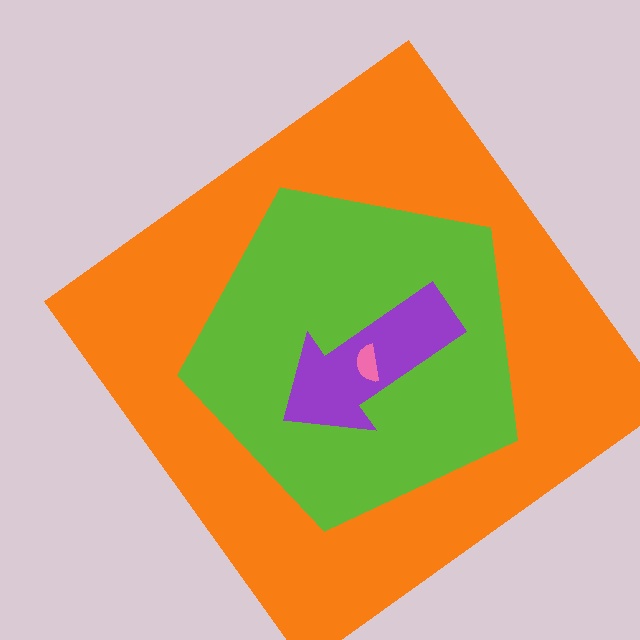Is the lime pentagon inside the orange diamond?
Yes.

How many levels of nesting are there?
4.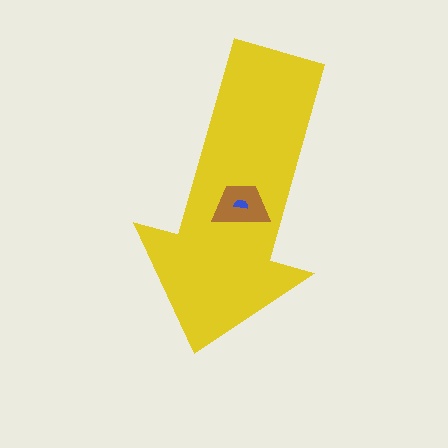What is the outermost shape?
The yellow arrow.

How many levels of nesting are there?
3.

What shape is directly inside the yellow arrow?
The brown trapezoid.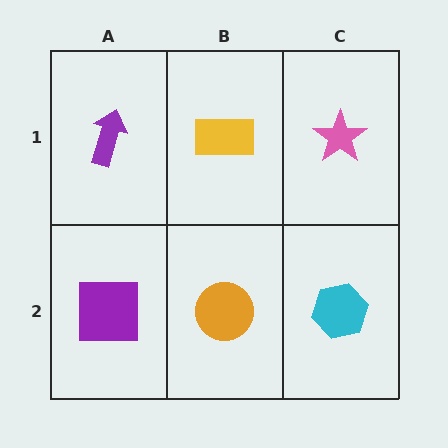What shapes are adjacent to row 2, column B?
A yellow rectangle (row 1, column B), a purple square (row 2, column A), a cyan hexagon (row 2, column C).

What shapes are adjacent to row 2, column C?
A pink star (row 1, column C), an orange circle (row 2, column B).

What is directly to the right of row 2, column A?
An orange circle.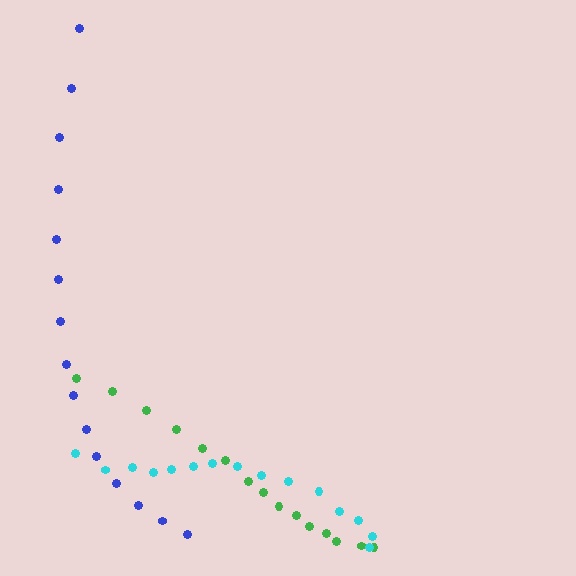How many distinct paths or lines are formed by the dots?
There are 3 distinct paths.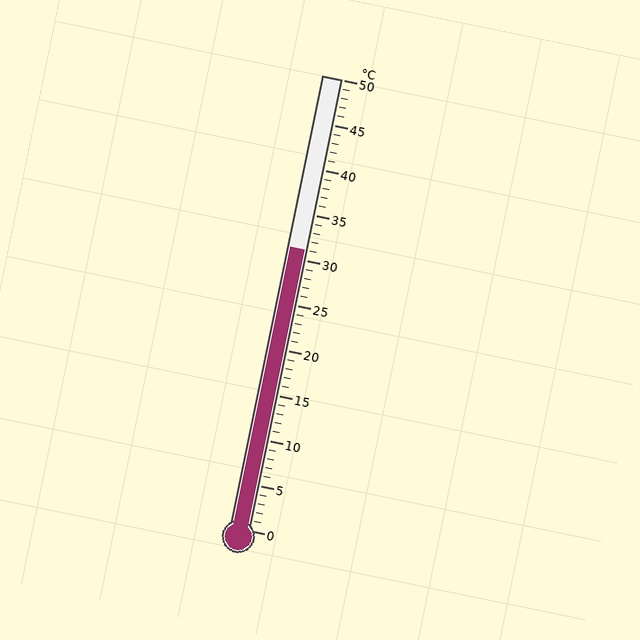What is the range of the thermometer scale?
The thermometer scale ranges from 0°C to 50°C.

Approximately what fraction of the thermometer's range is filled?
The thermometer is filled to approximately 60% of its range.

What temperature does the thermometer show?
The thermometer shows approximately 31°C.